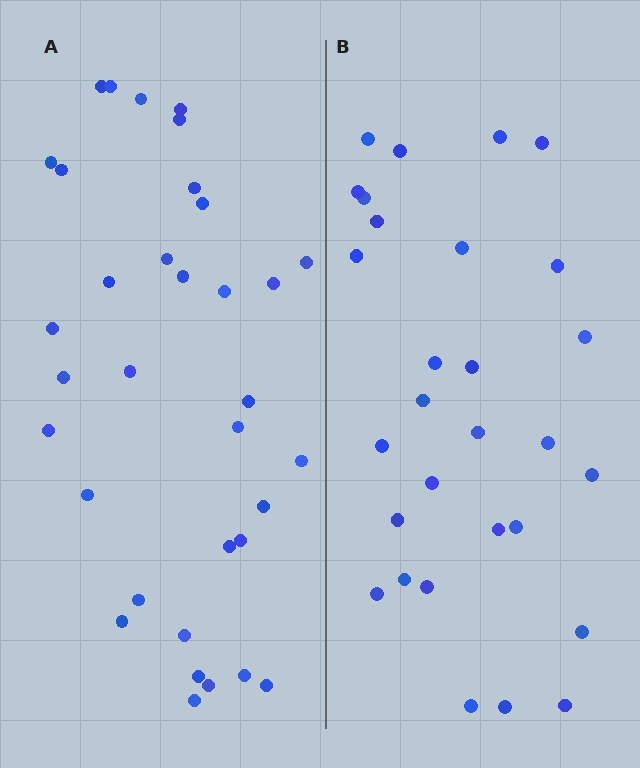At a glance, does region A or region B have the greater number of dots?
Region A (the left region) has more dots.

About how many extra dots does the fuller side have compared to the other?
Region A has about 5 more dots than region B.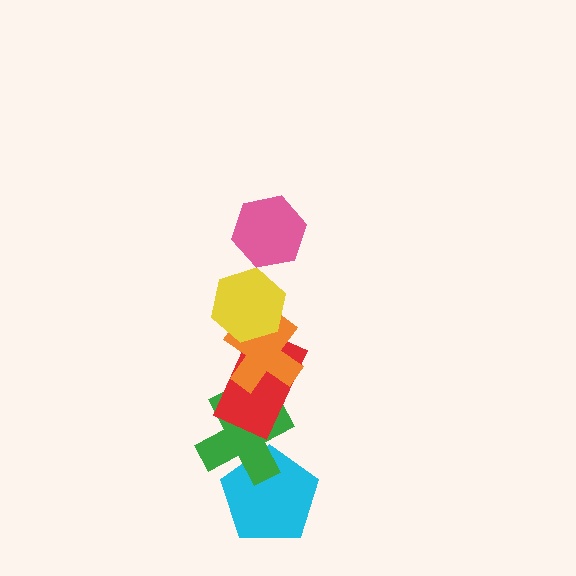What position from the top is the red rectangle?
The red rectangle is 4th from the top.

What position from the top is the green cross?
The green cross is 5th from the top.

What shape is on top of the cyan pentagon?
The green cross is on top of the cyan pentagon.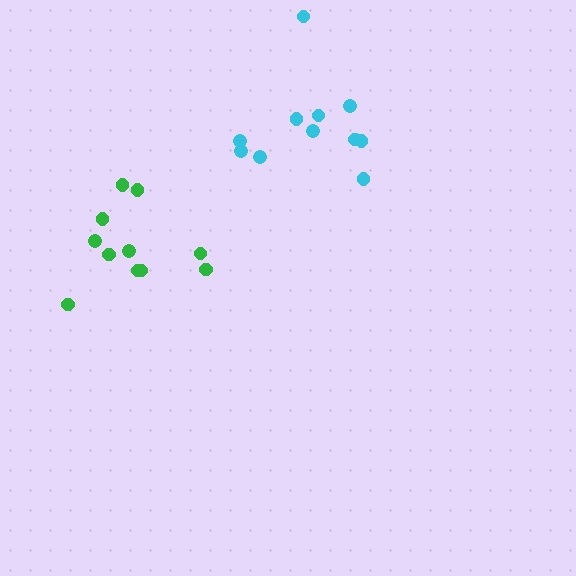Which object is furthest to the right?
The cyan cluster is rightmost.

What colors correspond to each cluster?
The clusters are colored: cyan, green.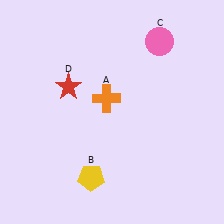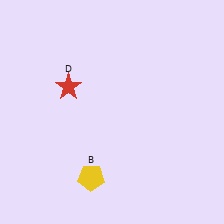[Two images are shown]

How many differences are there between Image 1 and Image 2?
There are 2 differences between the two images.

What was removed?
The orange cross (A), the pink circle (C) were removed in Image 2.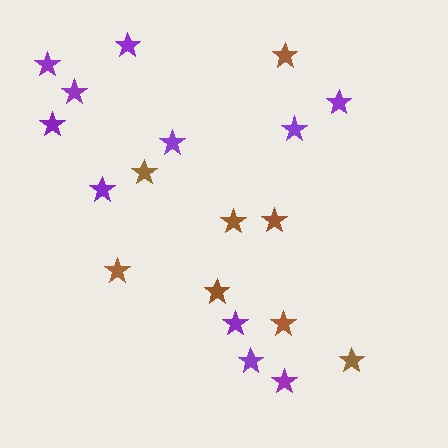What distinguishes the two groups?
There are 2 groups: one group of purple stars (11) and one group of brown stars (8).